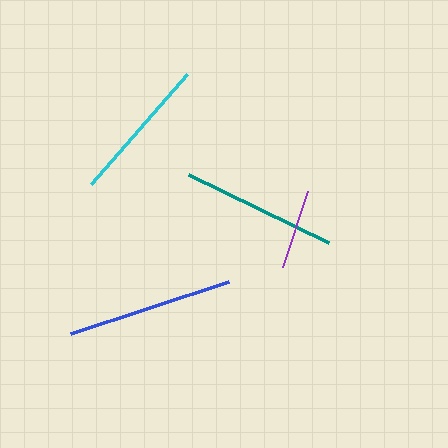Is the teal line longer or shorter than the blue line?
The blue line is longer than the teal line.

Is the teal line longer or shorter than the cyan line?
The teal line is longer than the cyan line.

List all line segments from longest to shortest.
From longest to shortest: blue, teal, cyan, purple.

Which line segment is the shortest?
The purple line is the shortest at approximately 80 pixels.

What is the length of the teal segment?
The teal segment is approximately 156 pixels long.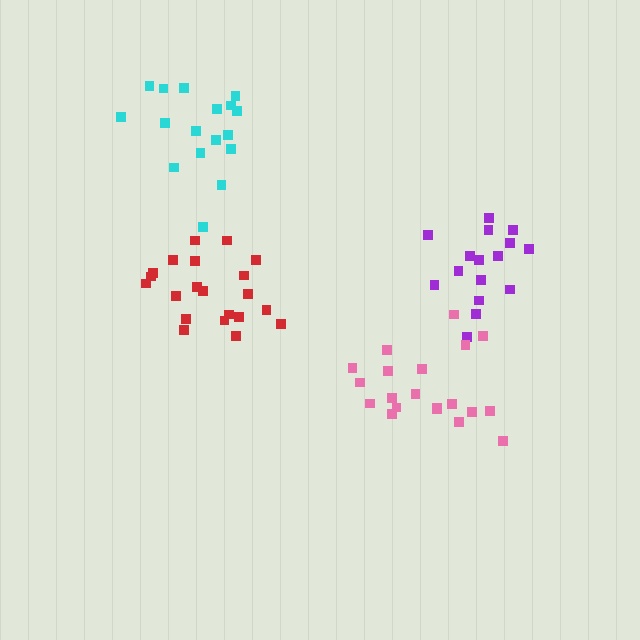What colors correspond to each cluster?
The clusters are colored: purple, pink, cyan, red.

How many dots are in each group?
Group 1: 16 dots, Group 2: 20 dots, Group 3: 17 dots, Group 4: 21 dots (74 total).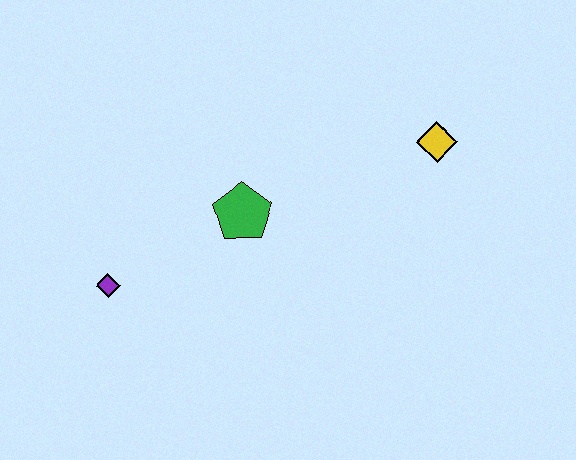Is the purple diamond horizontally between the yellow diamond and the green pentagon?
No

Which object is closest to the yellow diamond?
The green pentagon is closest to the yellow diamond.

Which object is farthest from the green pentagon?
The yellow diamond is farthest from the green pentagon.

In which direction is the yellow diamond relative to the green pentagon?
The yellow diamond is to the right of the green pentagon.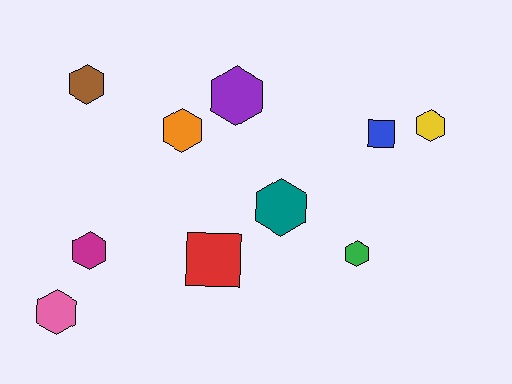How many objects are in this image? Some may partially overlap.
There are 10 objects.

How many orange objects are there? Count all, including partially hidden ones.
There is 1 orange object.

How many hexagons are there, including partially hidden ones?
There are 8 hexagons.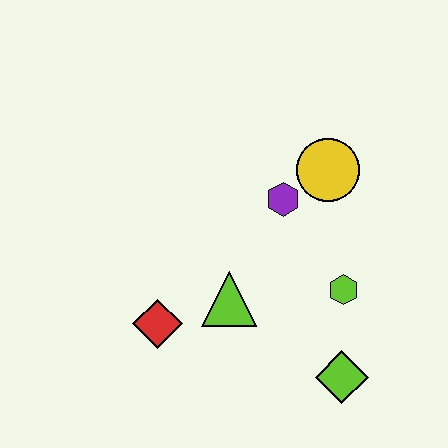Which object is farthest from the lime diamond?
The yellow circle is farthest from the lime diamond.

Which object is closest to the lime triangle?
The red diamond is closest to the lime triangle.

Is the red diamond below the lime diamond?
No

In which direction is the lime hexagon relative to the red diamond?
The lime hexagon is to the right of the red diamond.